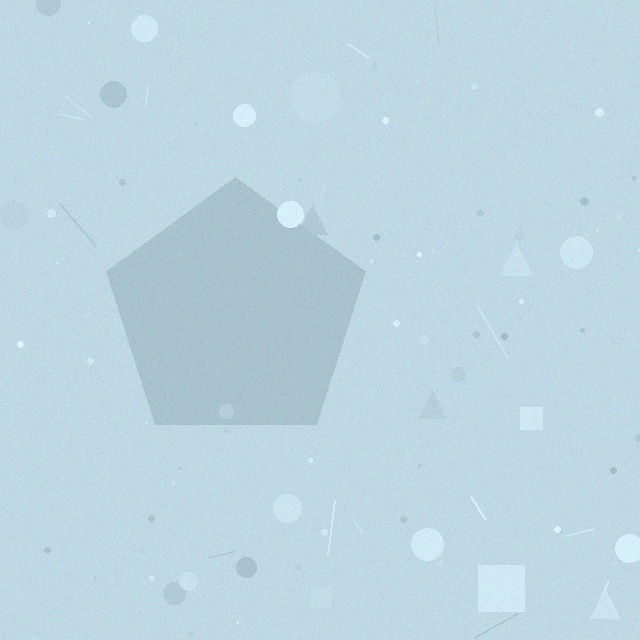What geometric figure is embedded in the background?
A pentagon is embedded in the background.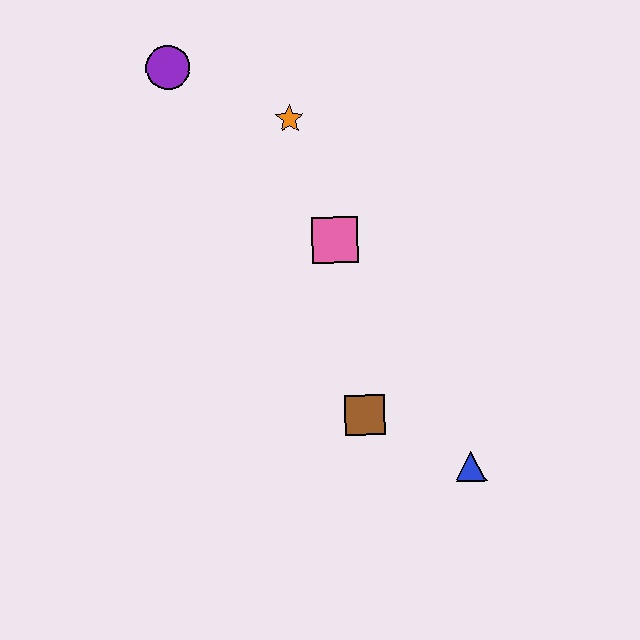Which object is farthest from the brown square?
The purple circle is farthest from the brown square.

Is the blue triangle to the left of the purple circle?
No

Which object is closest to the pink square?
The orange star is closest to the pink square.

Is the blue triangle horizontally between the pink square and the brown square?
No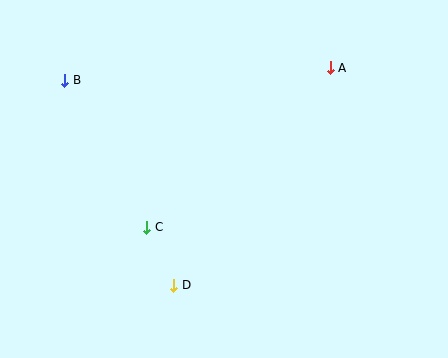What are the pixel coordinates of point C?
Point C is at (147, 227).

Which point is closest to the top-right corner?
Point A is closest to the top-right corner.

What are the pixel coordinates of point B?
Point B is at (65, 80).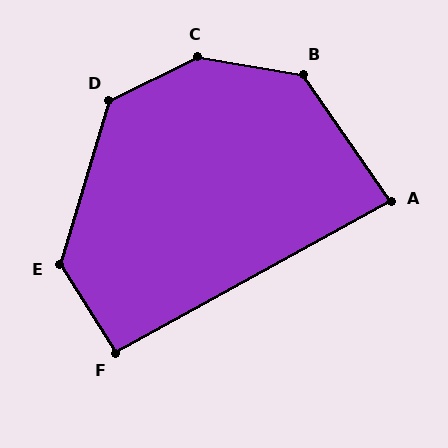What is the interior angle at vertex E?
Approximately 131 degrees (obtuse).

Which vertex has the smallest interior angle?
A, at approximately 84 degrees.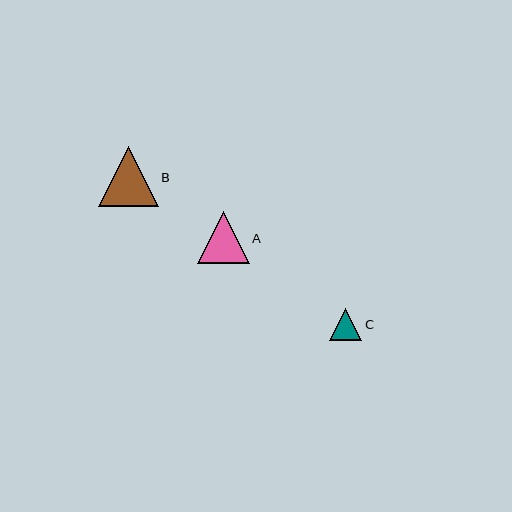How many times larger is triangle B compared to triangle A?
Triangle B is approximately 1.1 times the size of triangle A.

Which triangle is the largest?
Triangle B is the largest with a size of approximately 59 pixels.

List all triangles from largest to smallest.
From largest to smallest: B, A, C.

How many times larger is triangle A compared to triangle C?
Triangle A is approximately 1.6 times the size of triangle C.